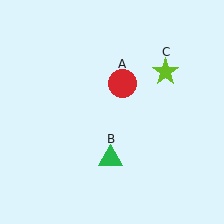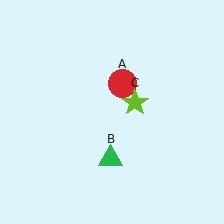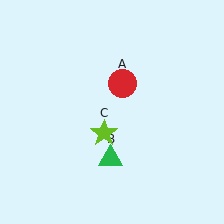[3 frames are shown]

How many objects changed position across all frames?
1 object changed position: lime star (object C).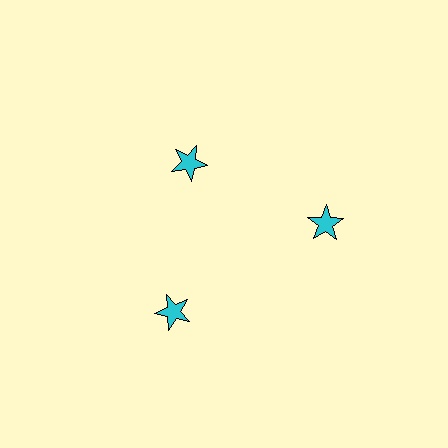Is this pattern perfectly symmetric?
No. The 3 cyan stars are arranged in a ring, but one element near the 11 o'clock position is pulled inward toward the center, breaking the 3-fold rotational symmetry.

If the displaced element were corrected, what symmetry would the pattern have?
It would have 3-fold rotational symmetry — the pattern would map onto itself every 120 degrees.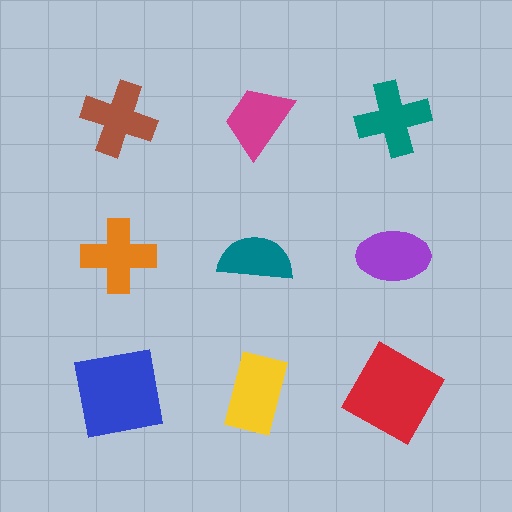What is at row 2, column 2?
A teal semicircle.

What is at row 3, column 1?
A blue square.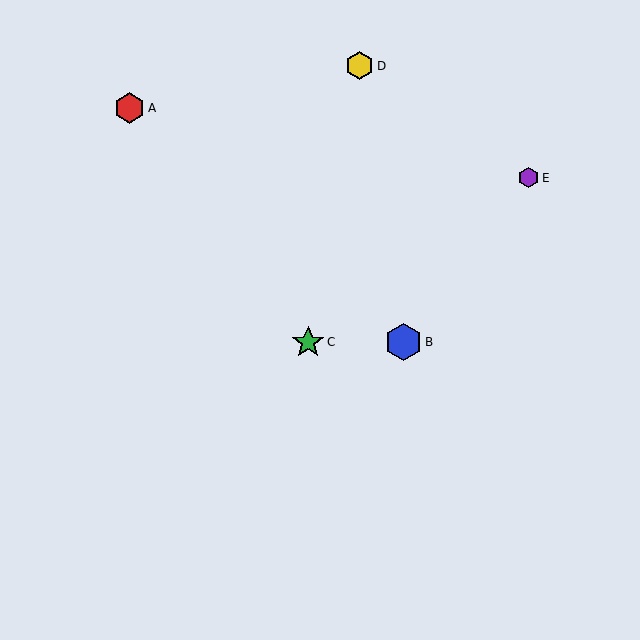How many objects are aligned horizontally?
2 objects (B, C) are aligned horizontally.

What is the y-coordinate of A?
Object A is at y≈108.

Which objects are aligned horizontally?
Objects B, C are aligned horizontally.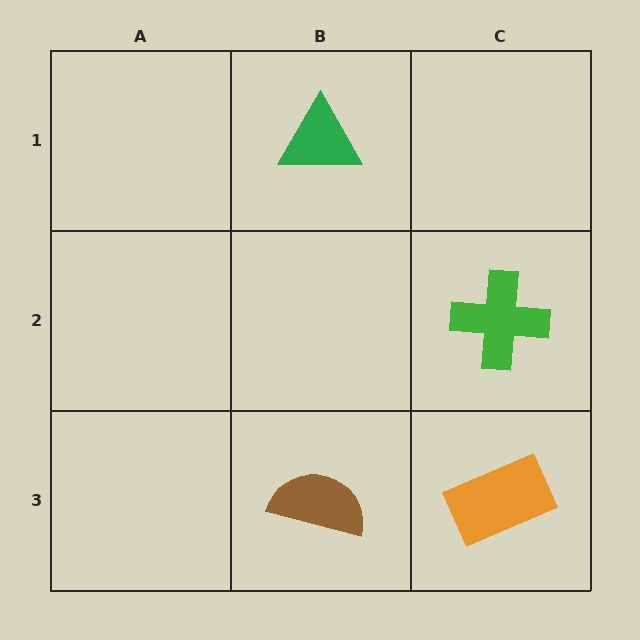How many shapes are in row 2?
1 shape.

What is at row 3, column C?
An orange rectangle.